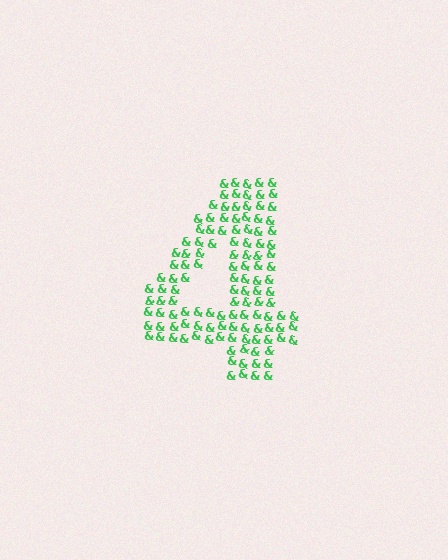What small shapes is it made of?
It is made of small ampersands.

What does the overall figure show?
The overall figure shows the digit 4.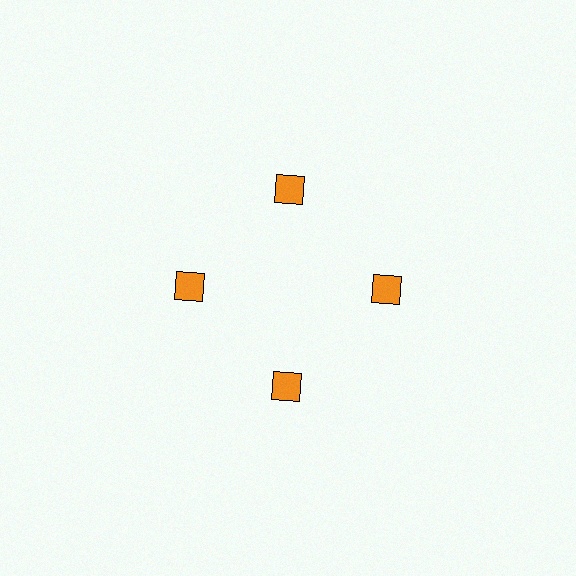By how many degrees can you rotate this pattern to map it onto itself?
The pattern maps onto itself every 90 degrees of rotation.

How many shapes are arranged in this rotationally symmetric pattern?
There are 4 shapes, arranged in 4 groups of 1.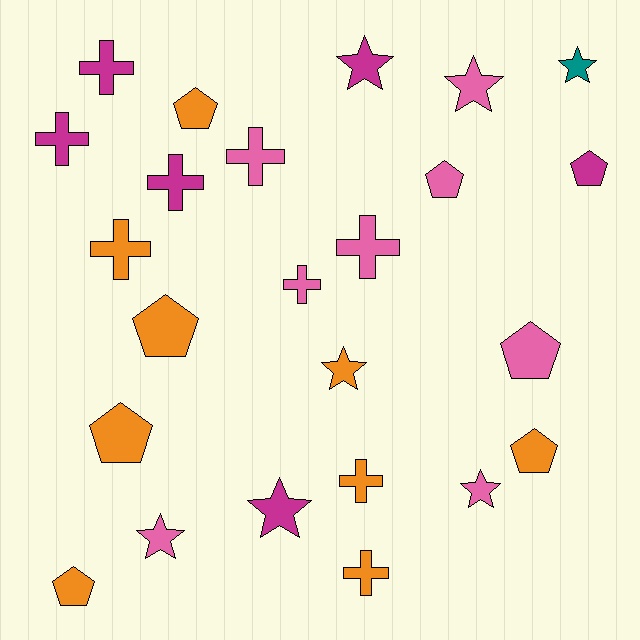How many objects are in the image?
There are 24 objects.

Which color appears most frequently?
Orange, with 9 objects.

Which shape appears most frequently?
Cross, with 9 objects.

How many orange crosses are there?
There are 3 orange crosses.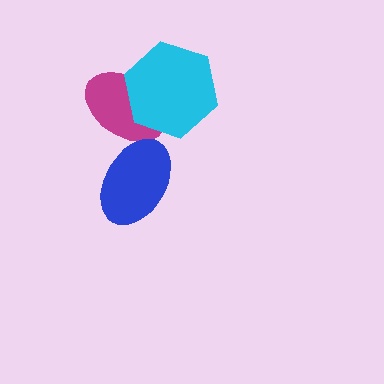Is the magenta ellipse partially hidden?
Yes, it is partially covered by another shape.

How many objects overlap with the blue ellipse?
1 object overlaps with the blue ellipse.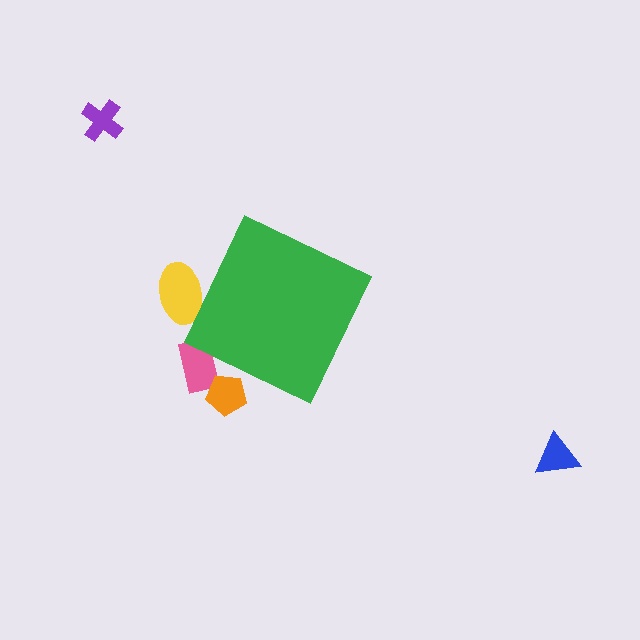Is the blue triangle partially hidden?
No, the blue triangle is fully visible.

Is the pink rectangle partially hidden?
Yes, the pink rectangle is partially hidden behind the green diamond.